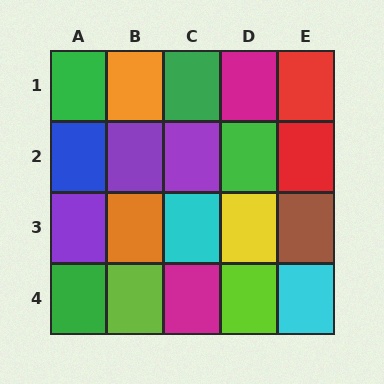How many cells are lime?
2 cells are lime.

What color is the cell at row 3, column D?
Yellow.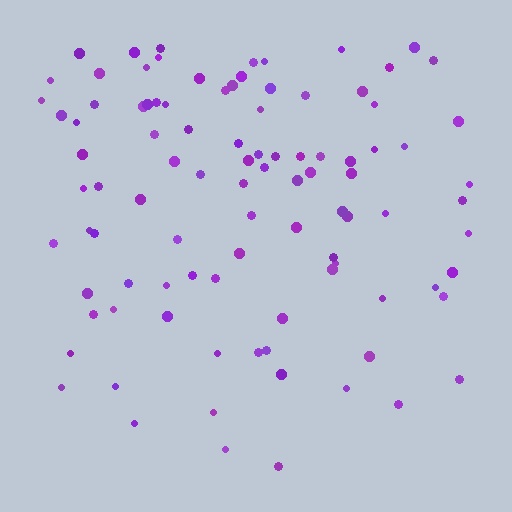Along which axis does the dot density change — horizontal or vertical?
Vertical.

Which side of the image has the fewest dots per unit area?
The bottom.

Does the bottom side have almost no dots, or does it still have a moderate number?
Still a moderate number, just noticeably fewer than the top.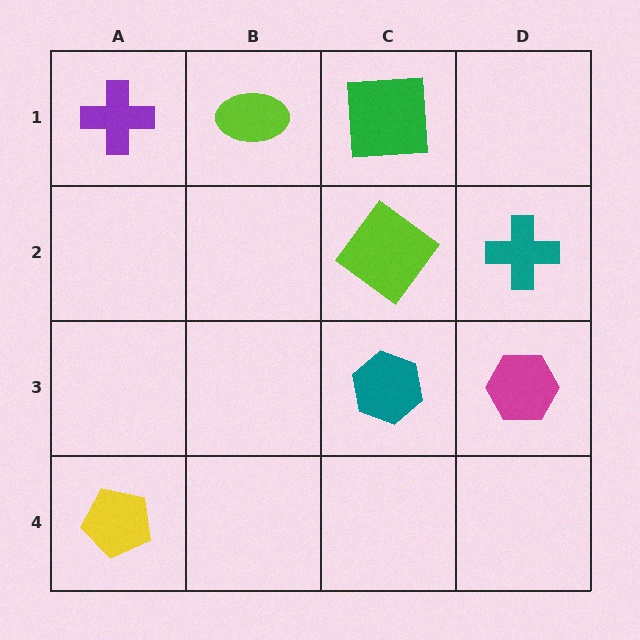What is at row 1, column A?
A purple cross.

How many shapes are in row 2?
2 shapes.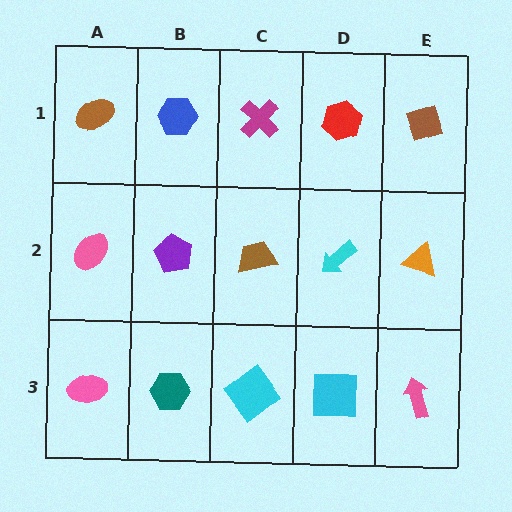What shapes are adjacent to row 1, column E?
An orange triangle (row 2, column E), a red hexagon (row 1, column D).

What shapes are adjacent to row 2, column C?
A magenta cross (row 1, column C), a cyan diamond (row 3, column C), a purple pentagon (row 2, column B), a cyan arrow (row 2, column D).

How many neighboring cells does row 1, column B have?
3.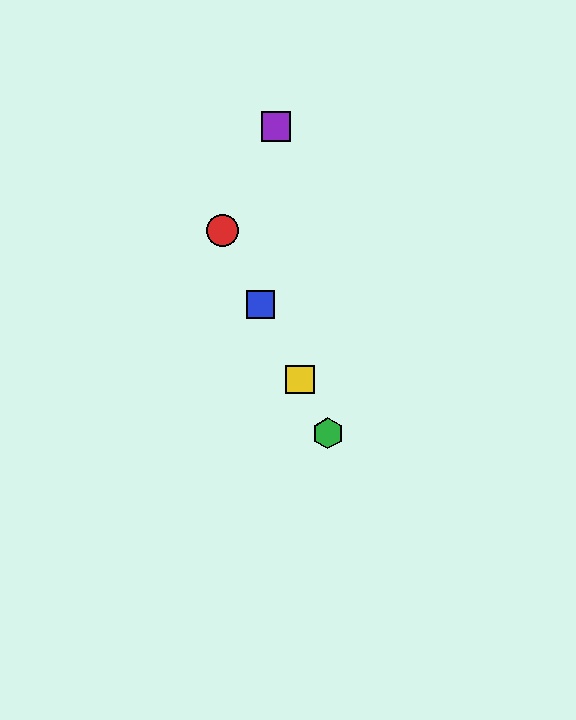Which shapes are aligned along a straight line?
The red circle, the blue square, the green hexagon, the yellow square are aligned along a straight line.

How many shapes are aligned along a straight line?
4 shapes (the red circle, the blue square, the green hexagon, the yellow square) are aligned along a straight line.